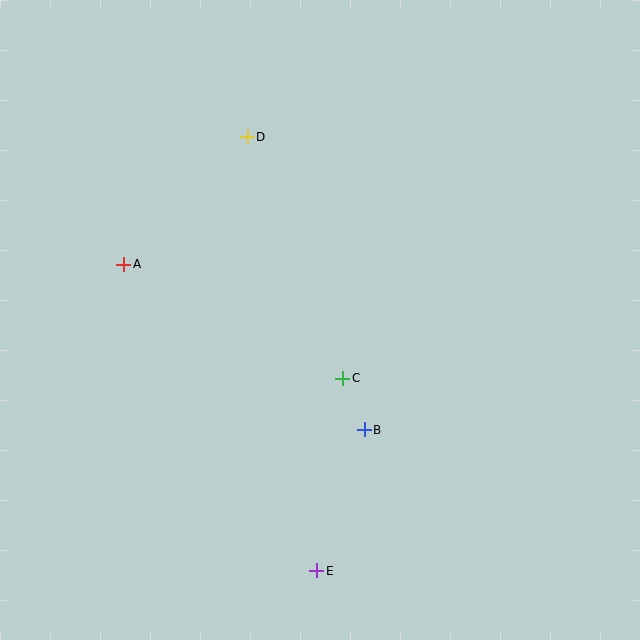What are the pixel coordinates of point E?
Point E is at (317, 571).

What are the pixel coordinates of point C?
Point C is at (343, 378).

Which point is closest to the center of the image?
Point C at (343, 378) is closest to the center.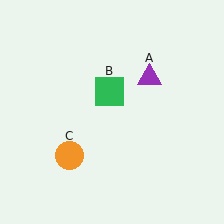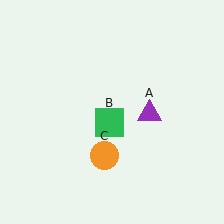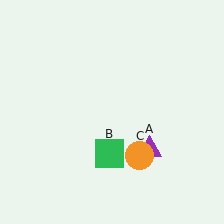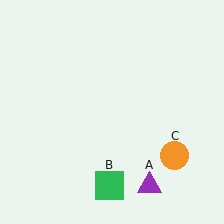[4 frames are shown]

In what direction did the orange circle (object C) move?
The orange circle (object C) moved right.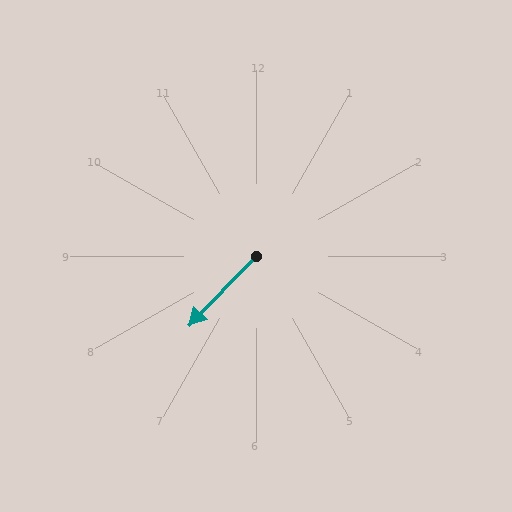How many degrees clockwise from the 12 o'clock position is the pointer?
Approximately 224 degrees.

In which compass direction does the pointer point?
Southwest.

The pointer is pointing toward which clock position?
Roughly 7 o'clock.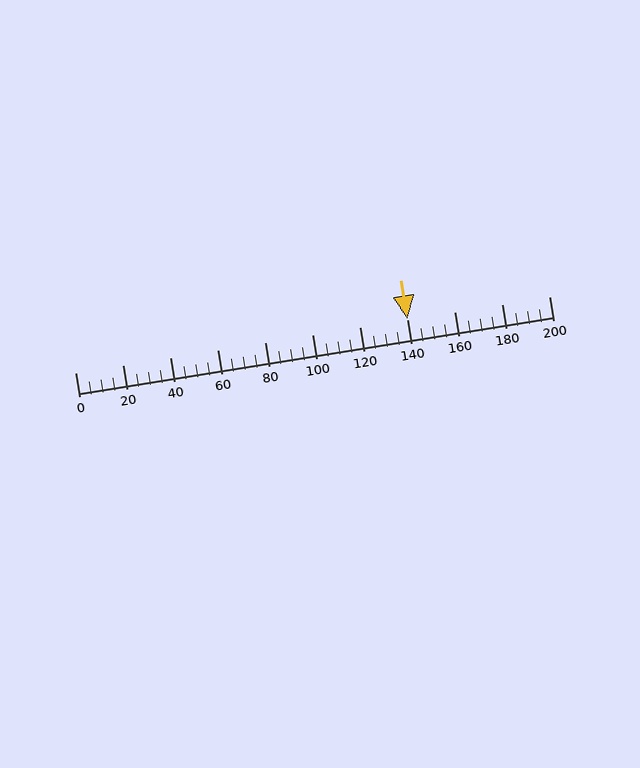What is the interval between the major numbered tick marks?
The major tick marks are spaced 20 units apart.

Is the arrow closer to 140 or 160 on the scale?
The arrow is closer to 140.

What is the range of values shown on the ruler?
The ruler shows values from 0 to 200.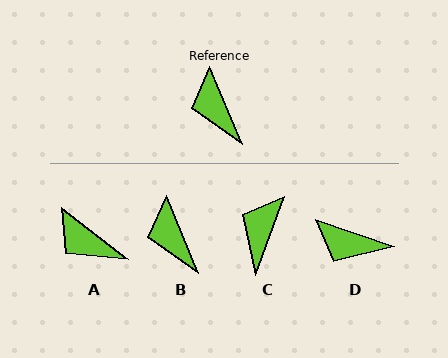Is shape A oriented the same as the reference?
No, it is off by about 30 degrees.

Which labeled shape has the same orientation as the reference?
B.